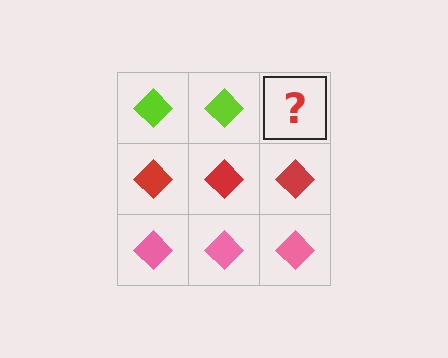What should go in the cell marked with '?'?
The missing cell should contain a lime diamond.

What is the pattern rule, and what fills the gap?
The rule is that each row has a consistent color. The gap should be filled with a lime diamond.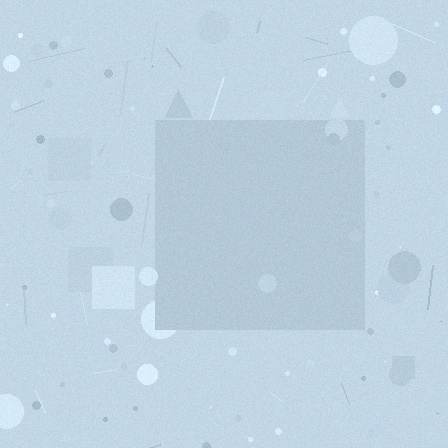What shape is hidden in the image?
A square is hidden in the image.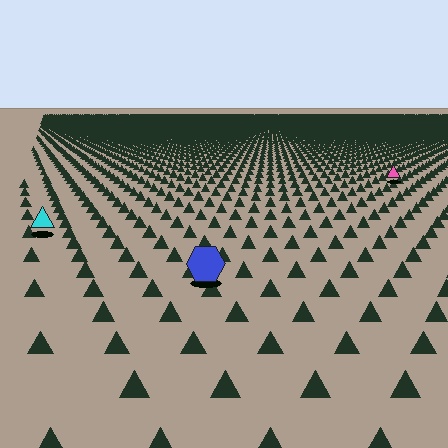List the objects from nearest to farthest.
From nearest to farthest: the blue hexagon, the cyan triangle, the pink triangle.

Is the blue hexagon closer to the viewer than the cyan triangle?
Yes. The blue hexagon is closer — you can tell from the texture gradient: the ground texture is coarser near it.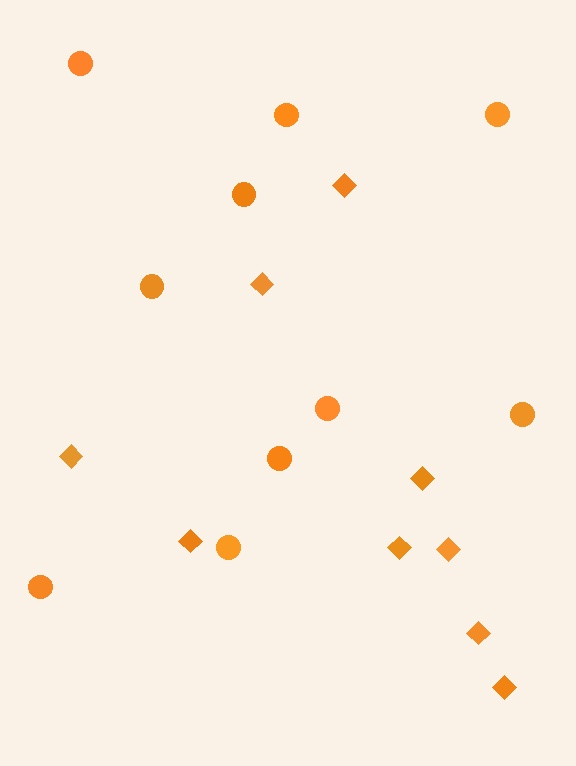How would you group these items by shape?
There are 2 groups: one group of circles (10) and one group of diamonds (9).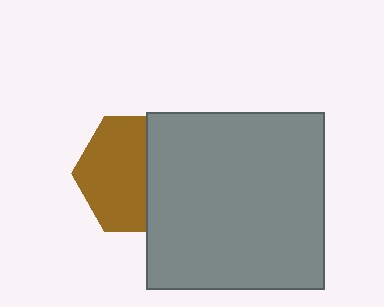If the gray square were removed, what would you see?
You would see the complete brown hexagon.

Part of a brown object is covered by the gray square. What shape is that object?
It is a hexagon.